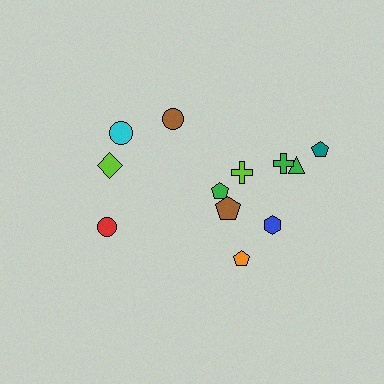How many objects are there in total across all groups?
There are 12 objects.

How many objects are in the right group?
There are 8 objects.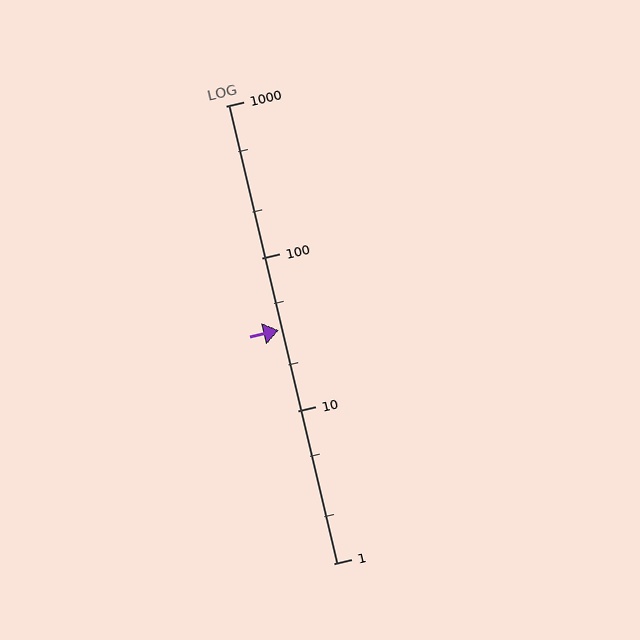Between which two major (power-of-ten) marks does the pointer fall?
The pointer is between 10 and 100.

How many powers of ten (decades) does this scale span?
The scale spans 3 decades, from 1 to 1000.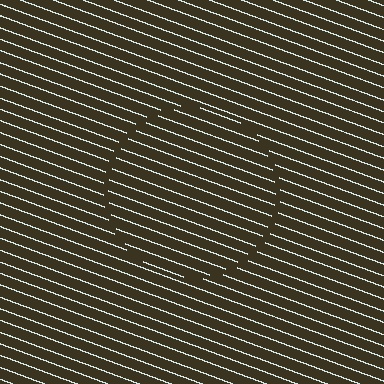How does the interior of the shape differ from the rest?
The interior of the shape contains the same grating, shifted by half a period — the contour is defined by the phase discontinuity where line-ends from the inner and outer gratings abut.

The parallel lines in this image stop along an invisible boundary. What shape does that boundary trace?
An illusory circle. The interior of the shape contains the same grating, shifted by half a period — the contour is defined by the phase discontinuity where line-ends from the inner and outer gratings abut.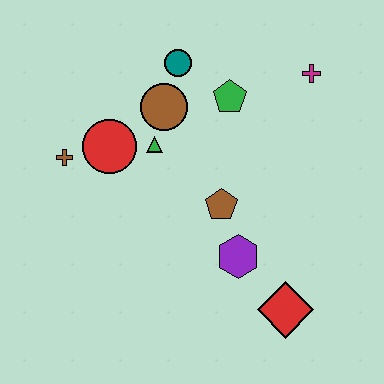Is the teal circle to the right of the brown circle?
Yes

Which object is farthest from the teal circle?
The red diamond is farthest from the teal circle.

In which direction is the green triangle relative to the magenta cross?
The green triangle is to the left of the magenta cross.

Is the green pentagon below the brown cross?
No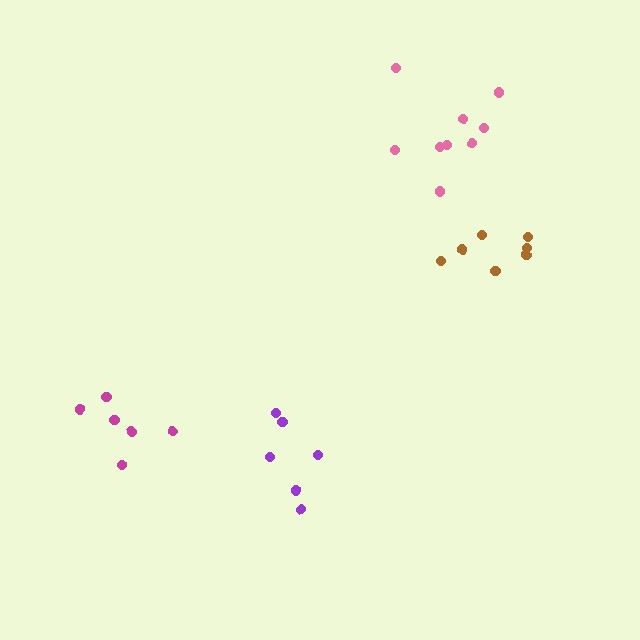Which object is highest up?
The pink cluster is topmost.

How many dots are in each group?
Group 1: 9 dots, Group 2: 6 dots, Group 3: 7 dots, Group 4: 6 dots (28 total).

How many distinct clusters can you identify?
There are 4 distinct clusters.